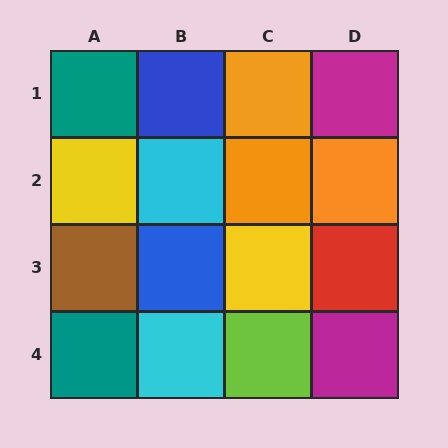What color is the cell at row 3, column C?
Yellow.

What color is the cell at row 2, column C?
Orange.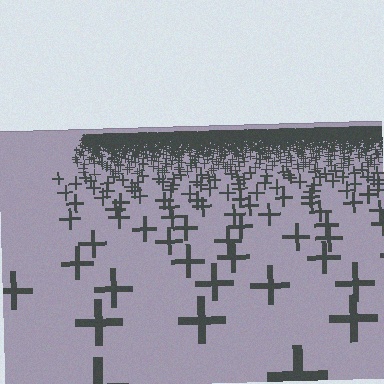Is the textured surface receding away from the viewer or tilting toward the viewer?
The surface is receding away from the viewer. Texture elements get smaller and denser toward the top.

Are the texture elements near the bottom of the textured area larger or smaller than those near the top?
Larger. Near the bottom, elements are closer to the viewer and appear at a bigger on-screen size.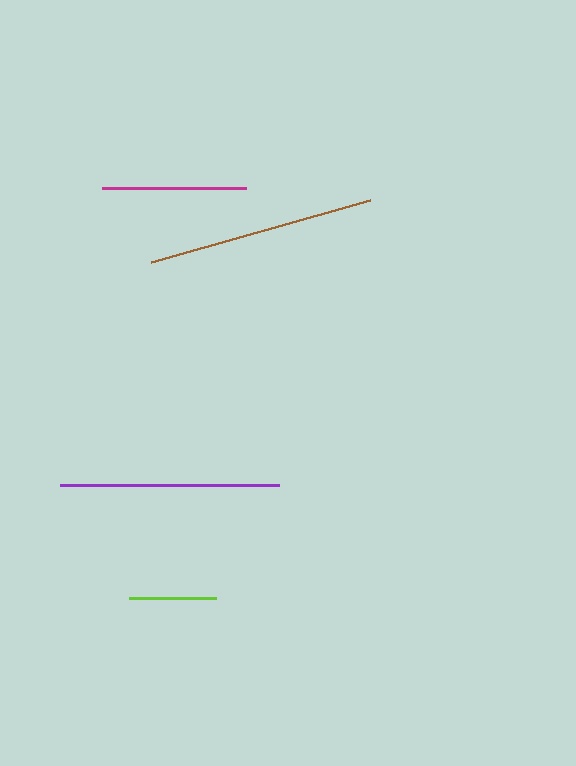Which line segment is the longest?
The brown line is the longest at approximately 228 pixels.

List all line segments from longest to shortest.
From longest to shortest: brown, purple, magenta, lime.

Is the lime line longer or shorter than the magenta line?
The magenta line is longer than the lime line.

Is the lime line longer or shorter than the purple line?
The purple line is longer than the lime line.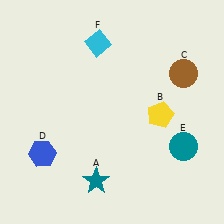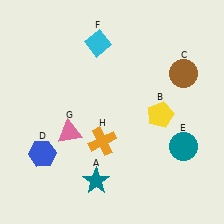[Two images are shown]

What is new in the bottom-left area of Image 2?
A pink triangle (G) was added in the bottom-left area of Image 2.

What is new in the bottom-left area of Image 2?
An orange cross (H) was added in the bottom-left area of Image 2.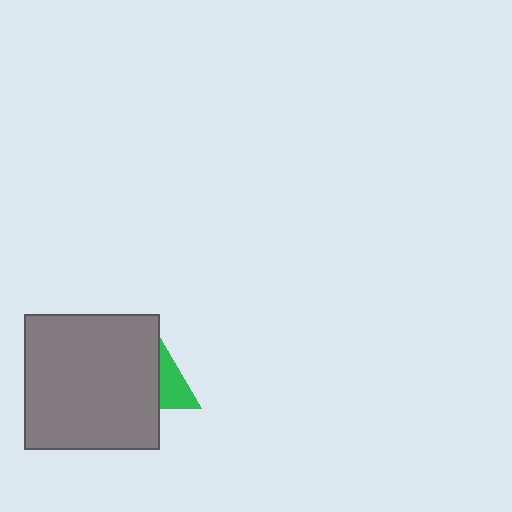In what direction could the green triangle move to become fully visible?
The green triangle could move right. That would shift it out from behind the gray square entirely.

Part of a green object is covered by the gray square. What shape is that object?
It is a triangle.